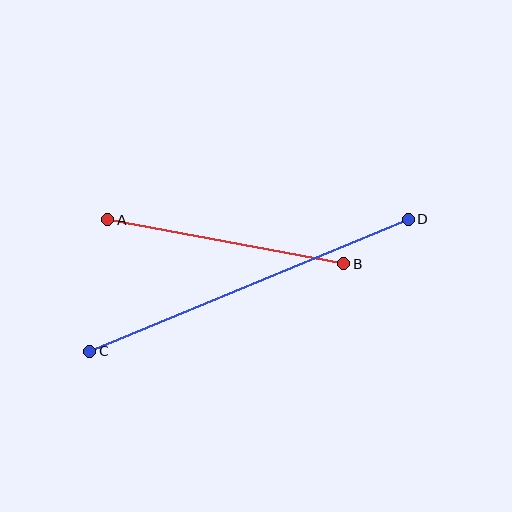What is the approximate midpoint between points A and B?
The midpoint is at approximately (226, 242) pixels.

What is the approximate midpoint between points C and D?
The midpoint is at approximately (249, 285) pixels.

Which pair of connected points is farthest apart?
Points C and D are farthest apart.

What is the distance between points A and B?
The distance is approximately 240 pixels.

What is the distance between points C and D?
The distance is approximately 344 pixels.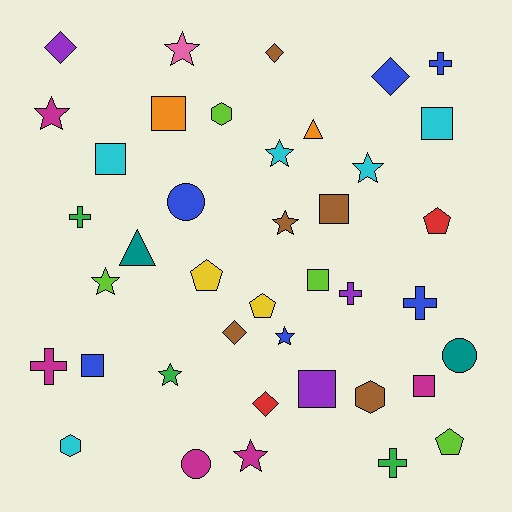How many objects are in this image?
There are 40 objects.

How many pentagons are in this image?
There are 4 pentagons.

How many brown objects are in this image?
There are 5 brown objects.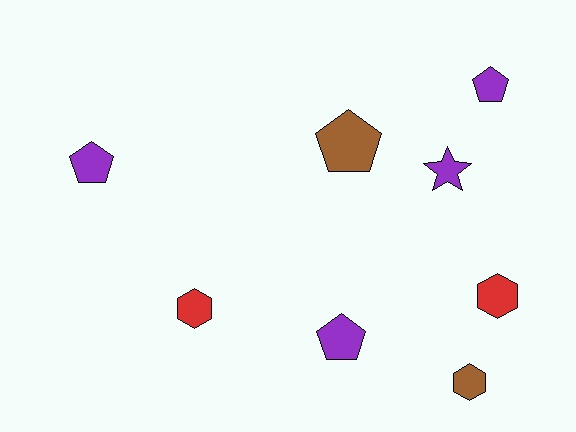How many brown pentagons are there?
There is 1 brown pentagon.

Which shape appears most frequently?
Pentagon, with 4 objects.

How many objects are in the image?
There are 8 objects.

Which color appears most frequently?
Purple, with 4 objects.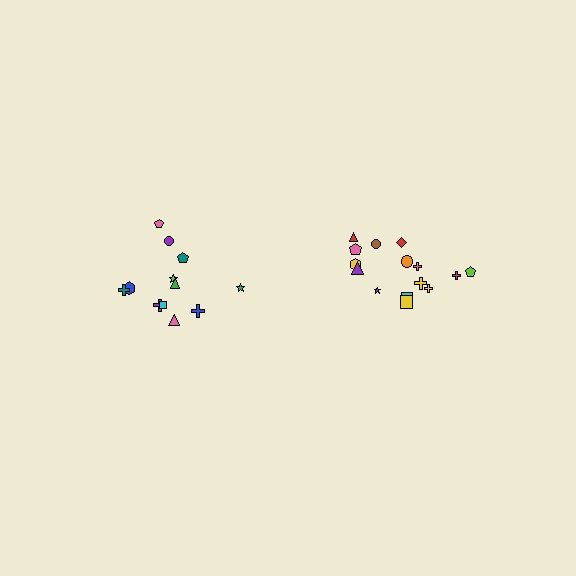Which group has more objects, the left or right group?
The right group.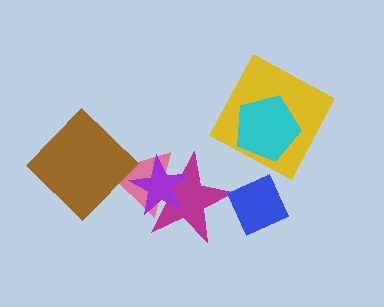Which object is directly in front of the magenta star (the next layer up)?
The blue diamond is directly in front of the magenta star.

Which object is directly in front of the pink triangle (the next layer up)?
The brown diamond is directly in front of the pink triangle.